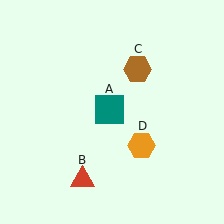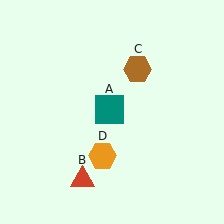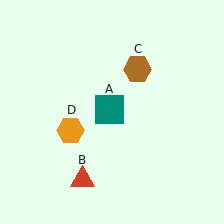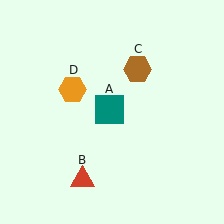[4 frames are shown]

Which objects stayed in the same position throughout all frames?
Teal square (object A) and red triangle (object B) and brown hexagon (object C) remained stationary.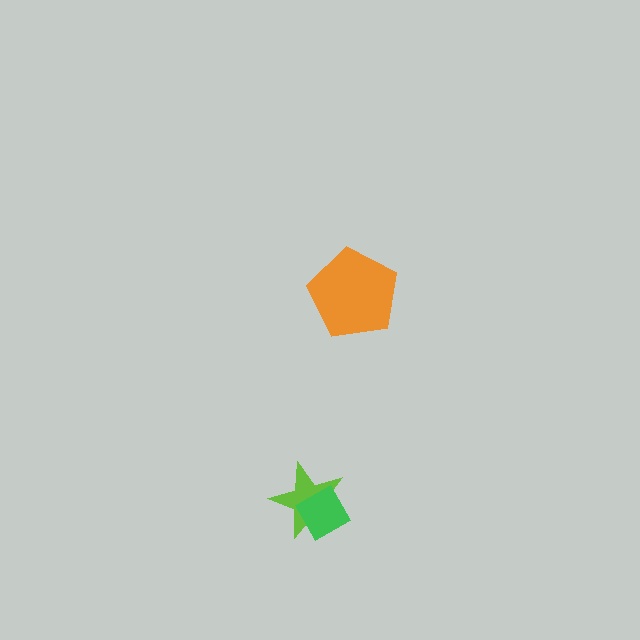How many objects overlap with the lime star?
1 object overlaps with the lime star.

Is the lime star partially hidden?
Yes, it is partially covered by another shape.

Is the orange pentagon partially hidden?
No, no other shape covers it.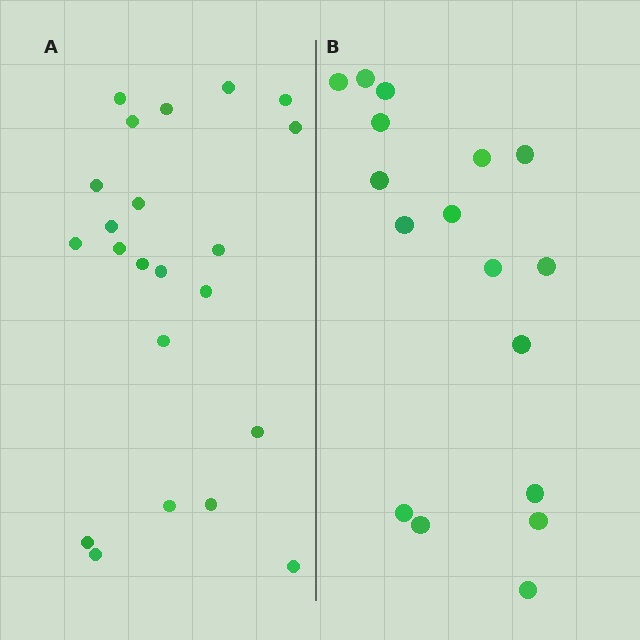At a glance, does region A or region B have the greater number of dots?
Region A (the left region) has more dots.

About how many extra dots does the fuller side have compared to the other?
Region A has about 5 more dots than region B.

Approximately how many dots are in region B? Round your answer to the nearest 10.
About 20 dots. (The exact count is 17, which rounds to 20.)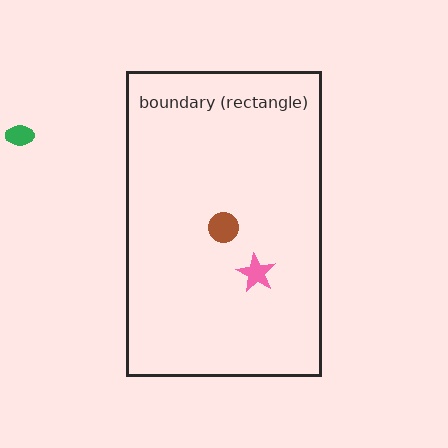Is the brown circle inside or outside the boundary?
Inside.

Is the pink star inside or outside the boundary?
Inside.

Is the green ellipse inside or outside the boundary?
Outside.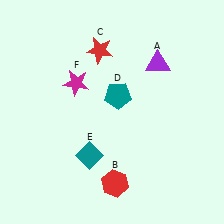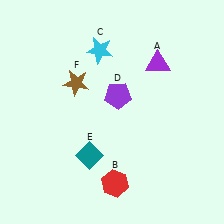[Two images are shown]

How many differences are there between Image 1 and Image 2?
There are 3 differences between the two images.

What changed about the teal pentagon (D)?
In Image 1, D is teal. In Image 2, it changed to purple.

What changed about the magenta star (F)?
In Image 1, F is magenta. In Image 2, it changed to brown.